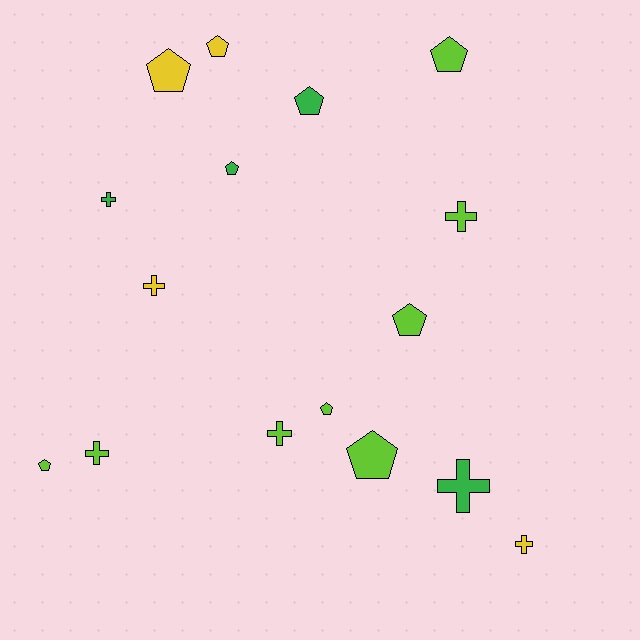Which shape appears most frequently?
Pentagon, with 9 objects.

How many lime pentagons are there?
There are 5 lime pentagons.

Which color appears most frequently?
Lime, with 8 objects.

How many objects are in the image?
There are 16 objects.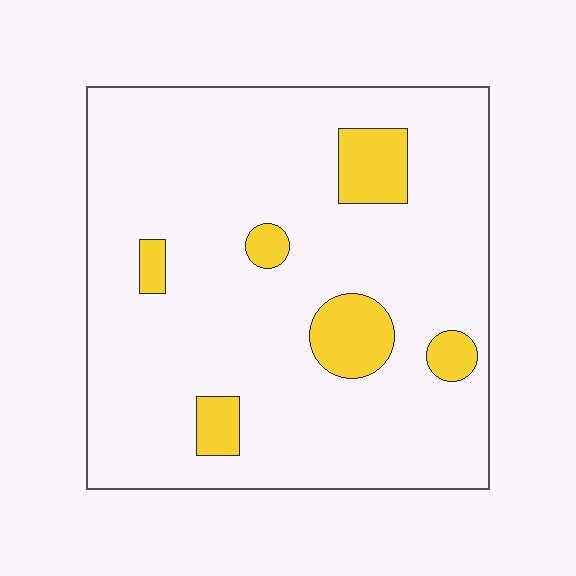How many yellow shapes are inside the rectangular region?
6.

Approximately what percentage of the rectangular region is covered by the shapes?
Approximately 10%.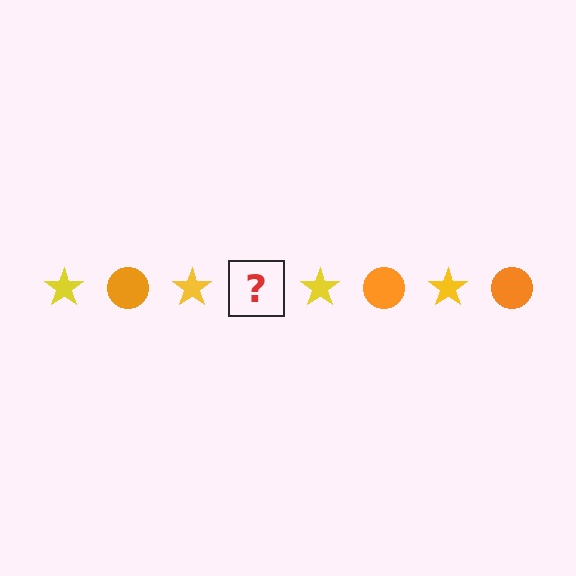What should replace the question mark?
The question mark should be replaced with an orange circle.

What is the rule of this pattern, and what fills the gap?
The rule is that the pattern alternates between yellow star and orange circle. The gap should be filled with an orange circle.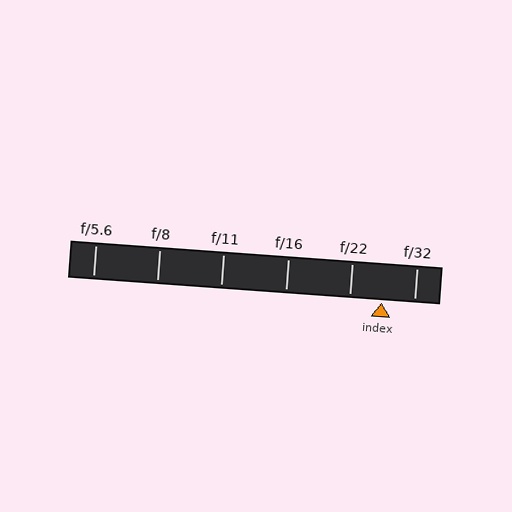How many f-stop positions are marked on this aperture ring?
There are 6 f-stop positions marked.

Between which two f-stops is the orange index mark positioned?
The index mark is between f/22 and f/32.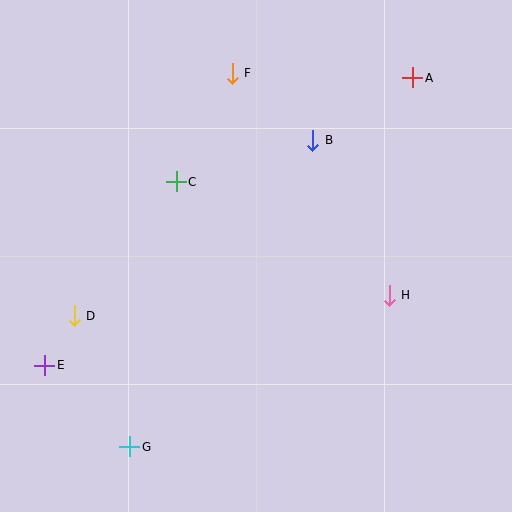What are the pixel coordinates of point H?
Point H is at (389, 295).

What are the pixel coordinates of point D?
Point D is at (74, 316).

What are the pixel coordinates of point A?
Point A is at (413, 78).